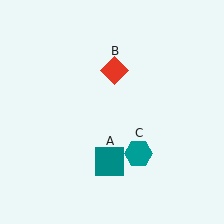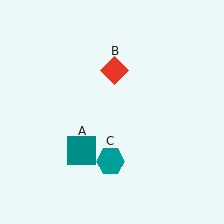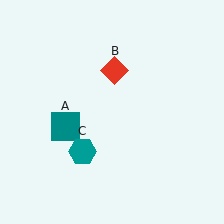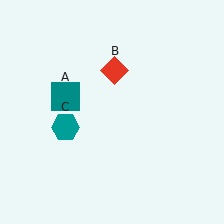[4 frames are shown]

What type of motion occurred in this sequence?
The teal square (object A), teal hexagon (object C) rotated clockwise around the center of the scene.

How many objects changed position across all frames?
2 objects changed position: teal square (object A), teal hexagon (object C).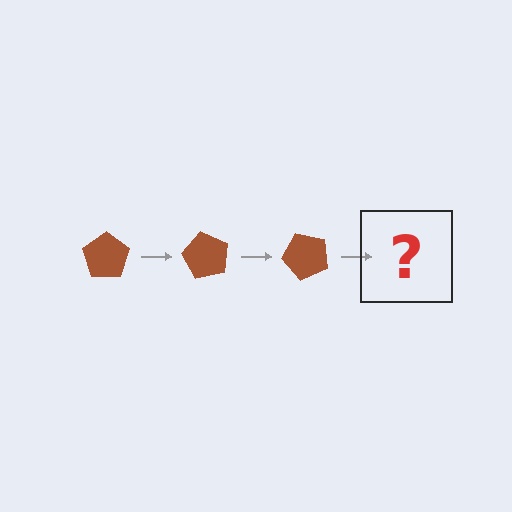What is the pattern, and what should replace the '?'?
The pattern is that the pentagon rotates 60 degrees each step. The '?' should be a brown pentagon rotated 180 degrees.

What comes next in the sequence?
The next element should be a brown pentagon rotated 180 degrees.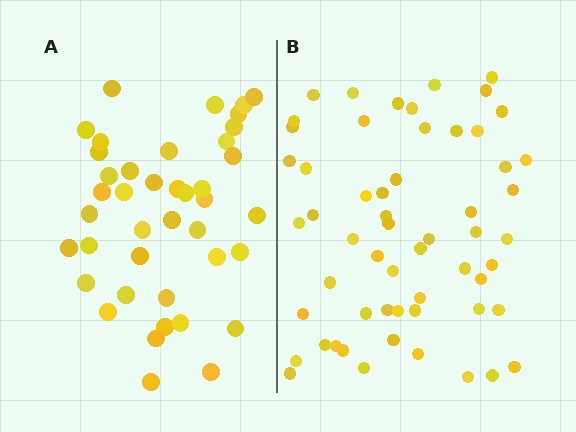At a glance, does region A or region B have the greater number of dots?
Region B (the right region) has more dots.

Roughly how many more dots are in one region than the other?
Region B has approximately 15 more dots than region A.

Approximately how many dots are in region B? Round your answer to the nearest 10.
About 60 dots. (The exact count is 57, which rounds to 60.)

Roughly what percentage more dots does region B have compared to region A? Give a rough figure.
About 40% more.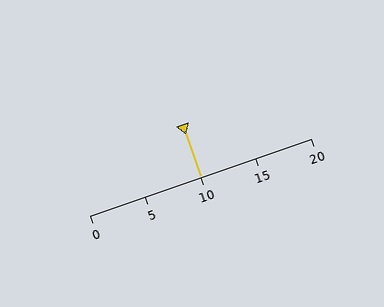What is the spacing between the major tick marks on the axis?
The major ticks are spaced 5 apart.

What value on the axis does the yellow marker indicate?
The marker indicates approximately 10.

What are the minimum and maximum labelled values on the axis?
The axis runs from 0 to 20.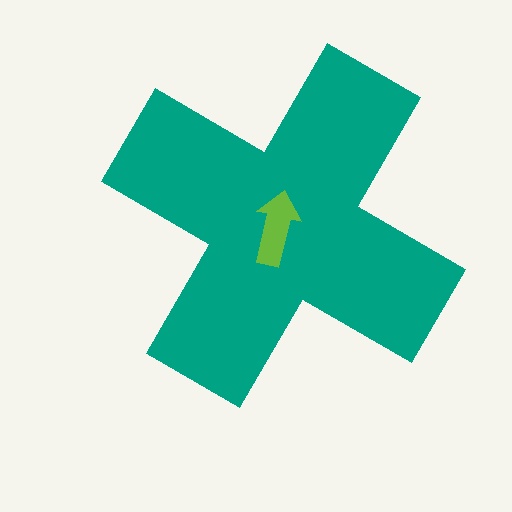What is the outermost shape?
The teal cross.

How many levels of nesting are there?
2.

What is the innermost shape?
The lime arrow.